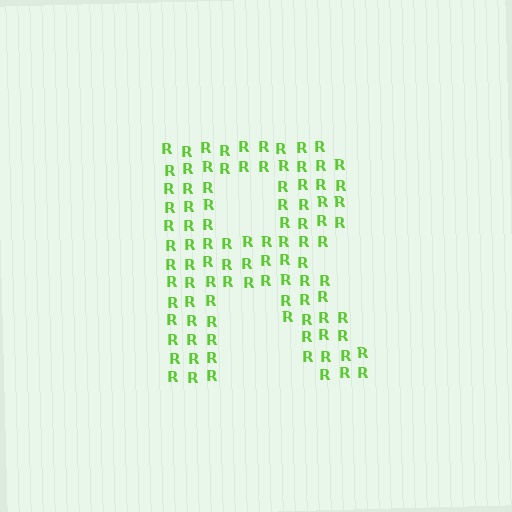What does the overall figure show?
The overall figure shows the letter R.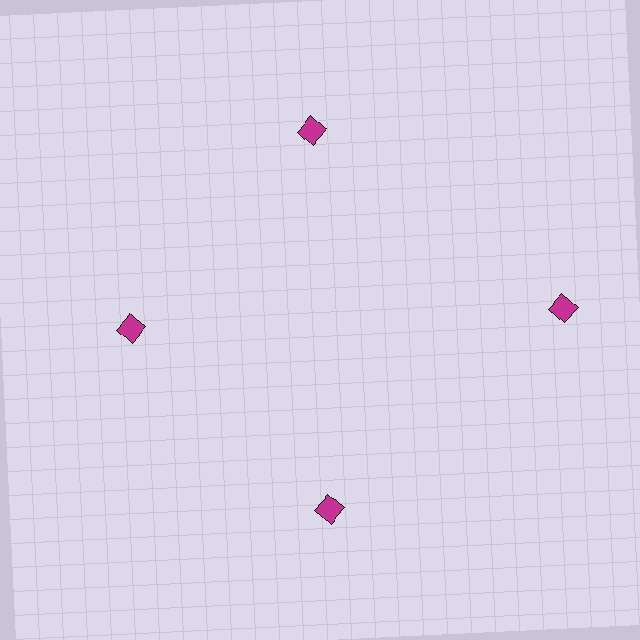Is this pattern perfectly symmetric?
No. The 4 magenta diamonds are arranged in a ring, but one element near the 3 o'clock position is pushed outward from the center, breaking the 4-fold rotational symmetry.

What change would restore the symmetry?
The symmetry would be restored by moving it inward, back onto the ring so that all 4 diamonds sit at equal angles and equal distance from the center.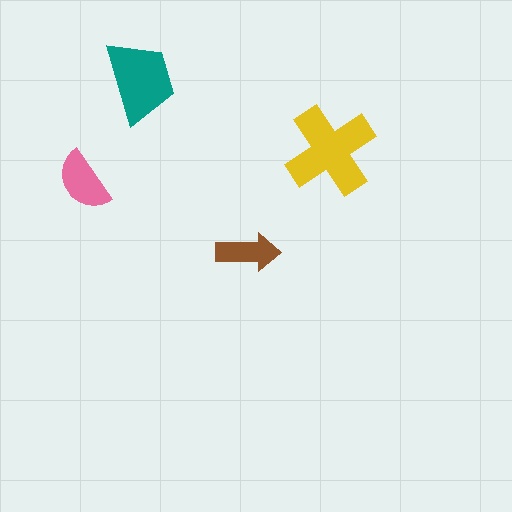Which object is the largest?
The yellow cross.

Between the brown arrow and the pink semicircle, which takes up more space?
The pink semicircle.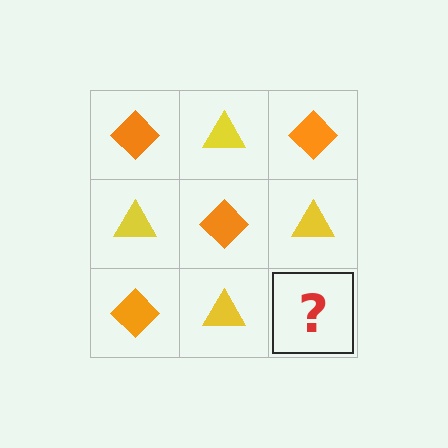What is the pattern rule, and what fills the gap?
The rule is that it alternates orange diamond and yellow triangle in a checkerboard pattern. The gap should be filled with an orange diamond.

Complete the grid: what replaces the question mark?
The question mark should be replaced with an orange diamond.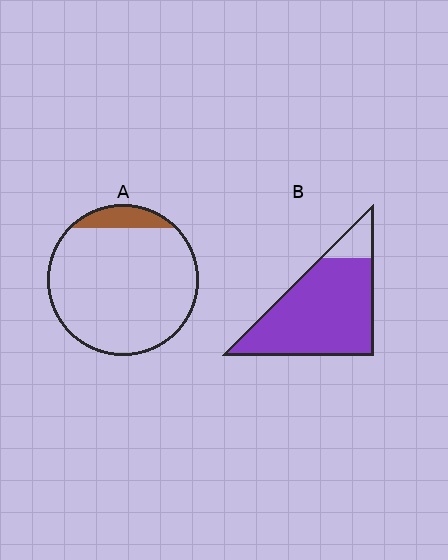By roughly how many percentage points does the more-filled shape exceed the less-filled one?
By roughly 75 percentage points (B over A).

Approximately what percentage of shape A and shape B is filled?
A is approximately 10% and B is approximately 85%.